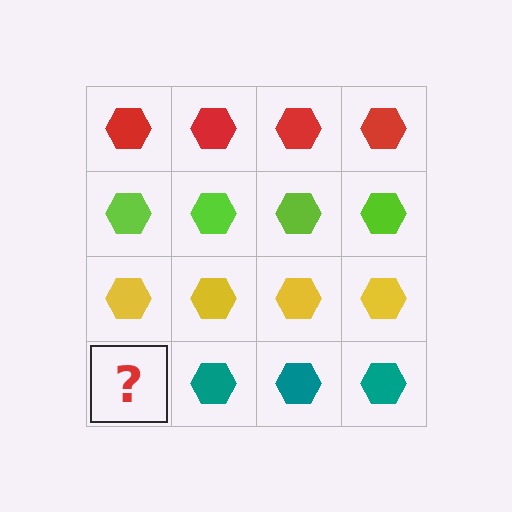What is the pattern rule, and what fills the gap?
The rule is that each row has a consistent color. The gap should be filled with a teal hexagon.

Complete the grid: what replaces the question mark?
The question mark should be replaced with a teal hexagon.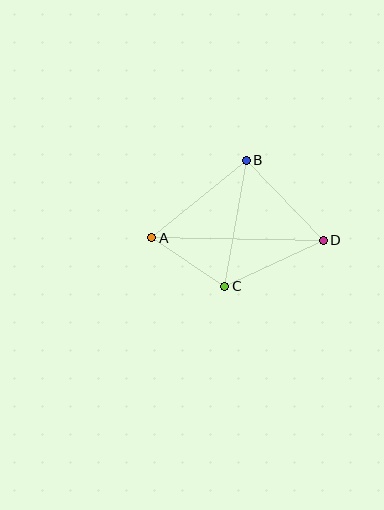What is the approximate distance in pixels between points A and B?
The distance between A and B is approximately 122 pixels.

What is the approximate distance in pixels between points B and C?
The distance between B and C is approximately 127 pixels.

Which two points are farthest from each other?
Points A and D are farthest from each other.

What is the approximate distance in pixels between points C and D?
The distance between C and D is approximately 109 pixels.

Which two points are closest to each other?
Points A and C are closest to each other.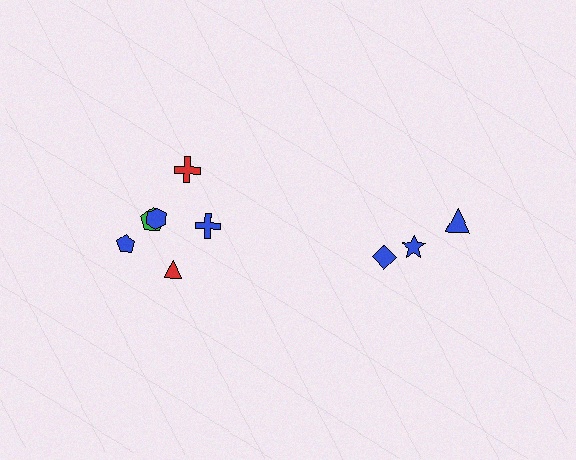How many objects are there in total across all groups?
There are 9 objects.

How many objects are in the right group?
There are 3 objects.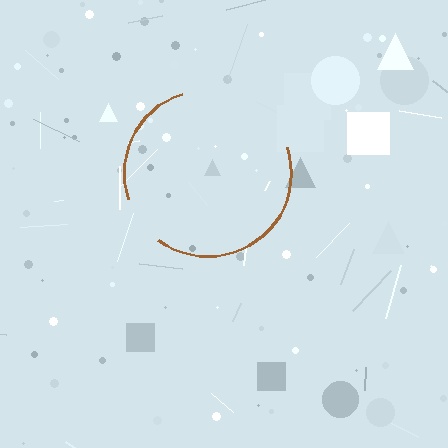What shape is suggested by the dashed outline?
The dashed outline suggests a circle.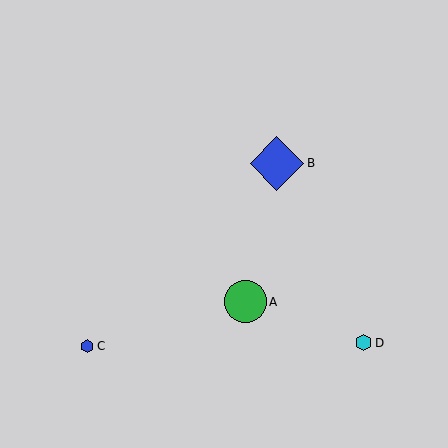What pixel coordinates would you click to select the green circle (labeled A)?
Click at (245, 302) to select the green circle A.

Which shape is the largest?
The blue diamond (labeled B) is the largest.